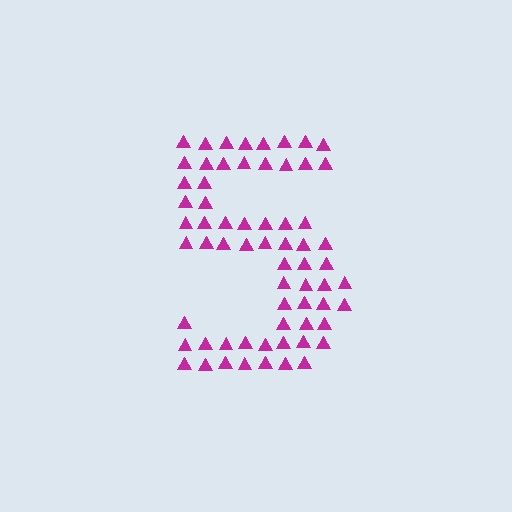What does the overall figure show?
The overall figure shows the digit 5.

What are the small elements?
The small elements are triangles.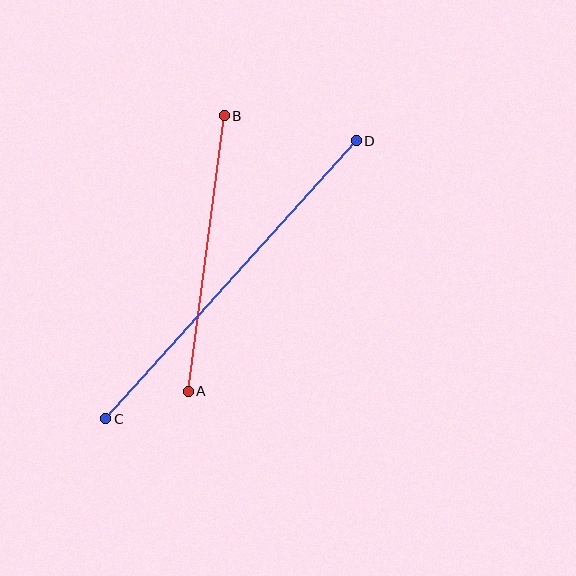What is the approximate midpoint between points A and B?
The midpoint is at approximately (206, 254) pixels.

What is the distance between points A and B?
The distance is approximately 278 pixels.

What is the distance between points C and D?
The distance is approximately 374 pixels.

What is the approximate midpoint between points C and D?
The midpoint is at approximately (231, 280) pixels.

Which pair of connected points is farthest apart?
Points C and D are farthest apart.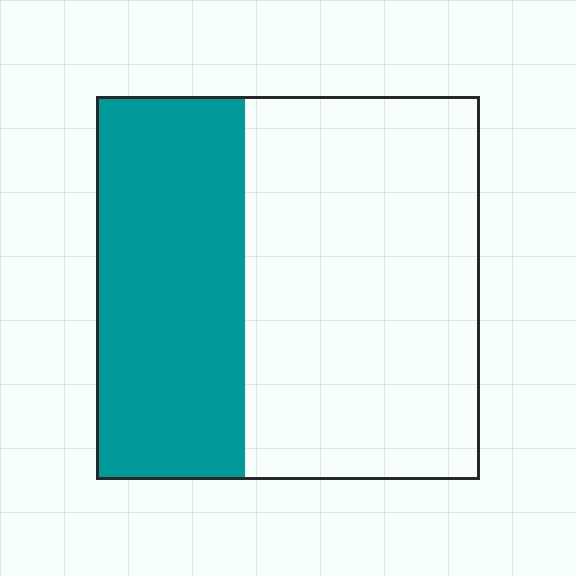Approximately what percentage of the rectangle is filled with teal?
Approximately 40%.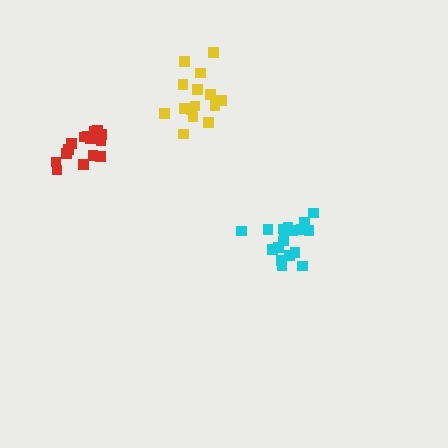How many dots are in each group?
Group 1: 15 dots, Group 2: 18 dots, Group 3: 16 dots (49 total).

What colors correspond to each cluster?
The clusters are colored: yellow, cyan, red.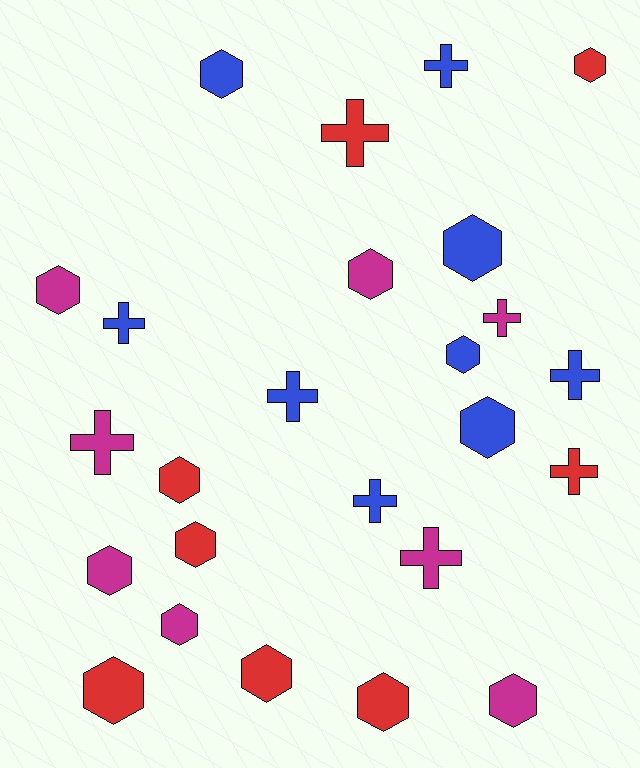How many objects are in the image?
There are 25 objects.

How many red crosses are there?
There are 2 red crosses.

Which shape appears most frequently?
Hexagon, with 15 objects.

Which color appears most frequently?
Blue, with 9 objects.